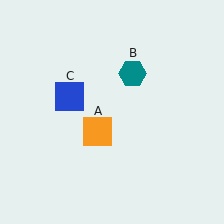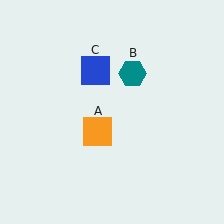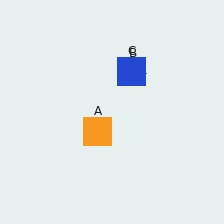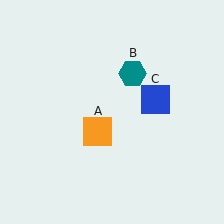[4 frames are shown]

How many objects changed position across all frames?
1 object changed position: blue square (object C).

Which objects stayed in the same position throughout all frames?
Orange square (object A) and teal hexagon (object B) remained stationary.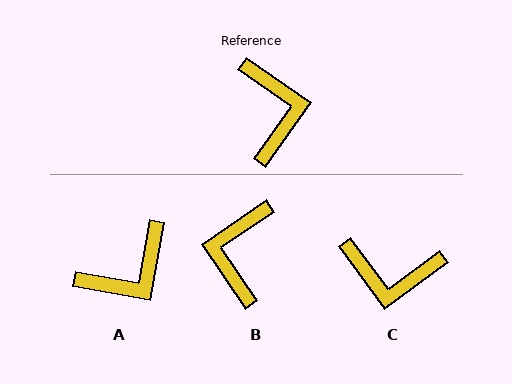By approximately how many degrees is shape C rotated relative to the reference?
Approximately 109 degrees clockwise.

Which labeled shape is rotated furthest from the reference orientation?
B, about 159 degrees away.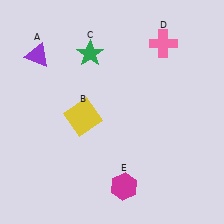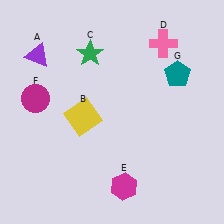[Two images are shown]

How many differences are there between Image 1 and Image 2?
There are 2 differences between the two images.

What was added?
A magenta circle (F), a teal pentagon (G) were added in Image 2.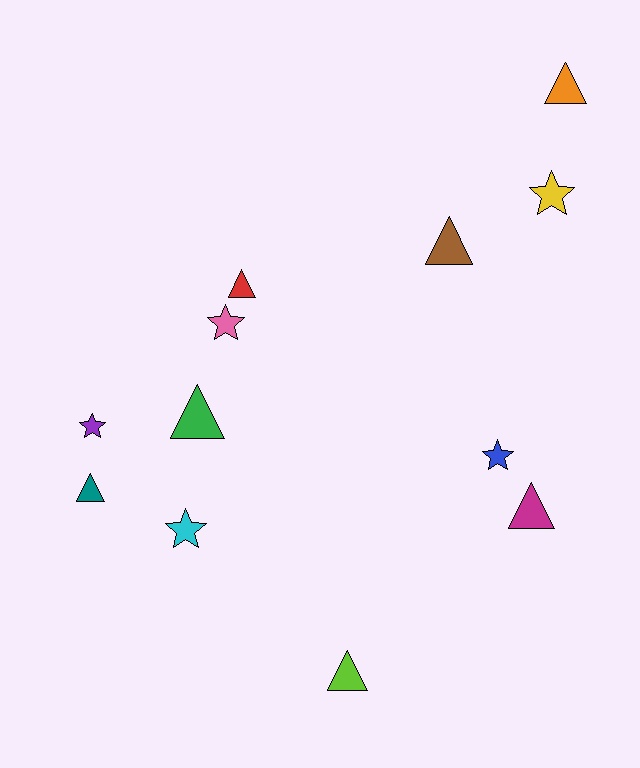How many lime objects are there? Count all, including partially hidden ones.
There is 1 lime object.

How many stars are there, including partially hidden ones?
There are 5 stars.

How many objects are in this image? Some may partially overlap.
There are 12 objects.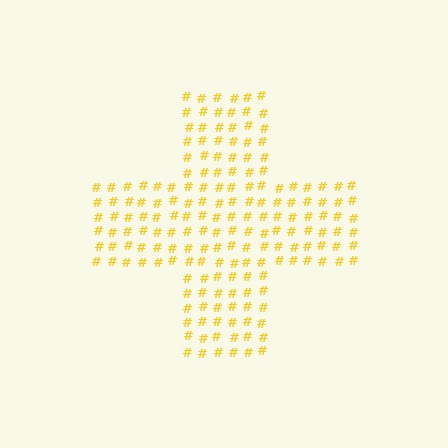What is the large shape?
The large shape is a cross.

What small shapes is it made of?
It is made of small hash symbols.